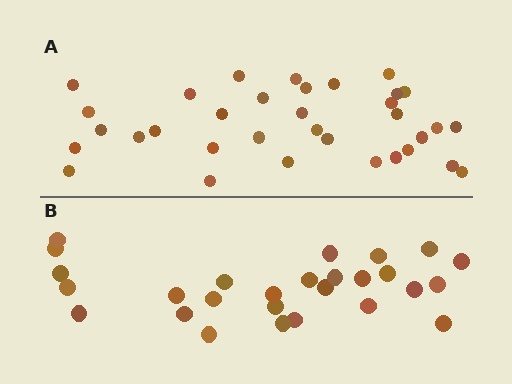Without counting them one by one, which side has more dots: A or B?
Region A (the top region) has more dots.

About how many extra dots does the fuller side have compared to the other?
Region A has roughly 8 or so more dots than region B.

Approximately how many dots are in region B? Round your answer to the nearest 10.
About 30 dots. (The exact count is 27, which rounds to 30.)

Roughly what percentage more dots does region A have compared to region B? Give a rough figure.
About 25% more.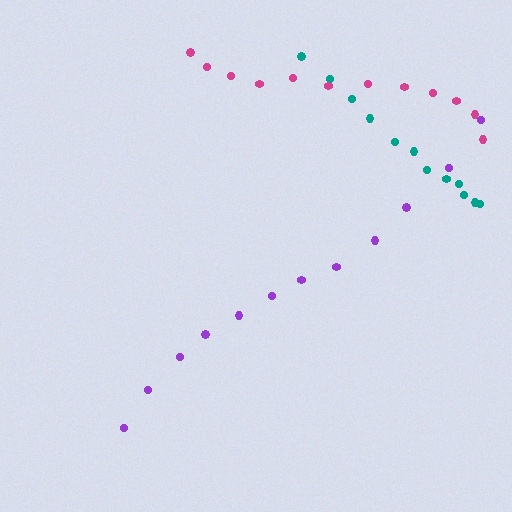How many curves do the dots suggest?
There are 3 distinct paths.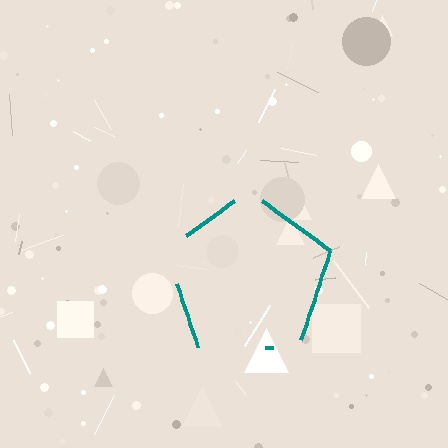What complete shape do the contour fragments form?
The contour fragments form a pentagon.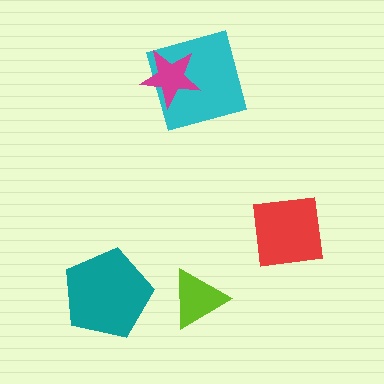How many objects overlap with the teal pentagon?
0 objects overlap with the teal pentagon.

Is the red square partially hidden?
No, no other shape covers it.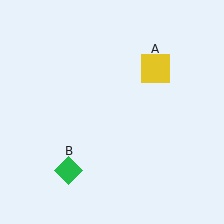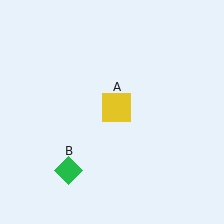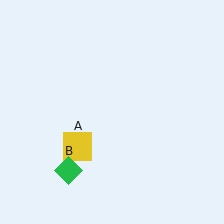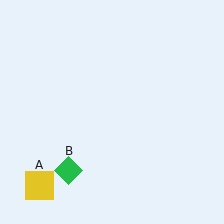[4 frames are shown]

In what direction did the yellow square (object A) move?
The yellow square (object A) moved down and to the left.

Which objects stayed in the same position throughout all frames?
Green diamond (object B) remained stationary.